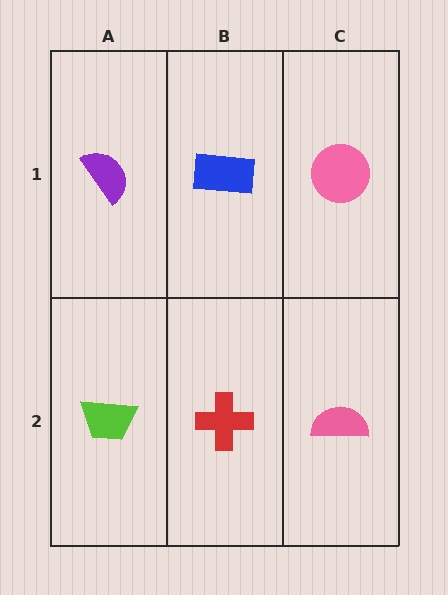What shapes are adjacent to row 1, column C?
A pink semicircle (row 2, column C), a blue rectangle (row 1, column B).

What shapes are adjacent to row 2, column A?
A purple semicircle (row 1, column A), a red cross (row 2, column B).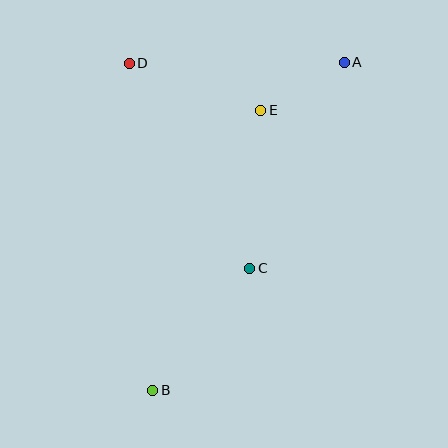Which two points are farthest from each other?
Points A and B are farthest from each other.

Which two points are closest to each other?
Points A and E are closest to each other.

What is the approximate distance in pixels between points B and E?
The distance between B and E is approximately 300 pixels.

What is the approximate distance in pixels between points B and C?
The distance between B and C is approximately 156 pixels.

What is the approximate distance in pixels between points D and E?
The distance between D and E is approximately 140 pixels.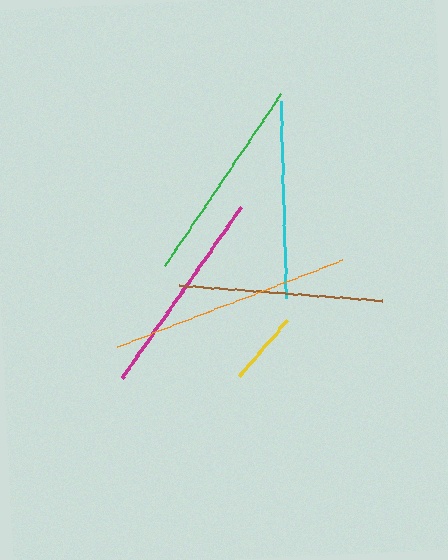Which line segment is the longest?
The orange line is the longest at approximately 241 pixels.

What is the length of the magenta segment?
The magenta segment is approximately 208 pixels long.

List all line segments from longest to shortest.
From longest to shortest: orange, magenta, green, brown, cyan, yellow.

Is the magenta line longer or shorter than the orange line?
The orange line is longer than the magenta line.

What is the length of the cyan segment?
The cyan segment is approximately 197 pixels long.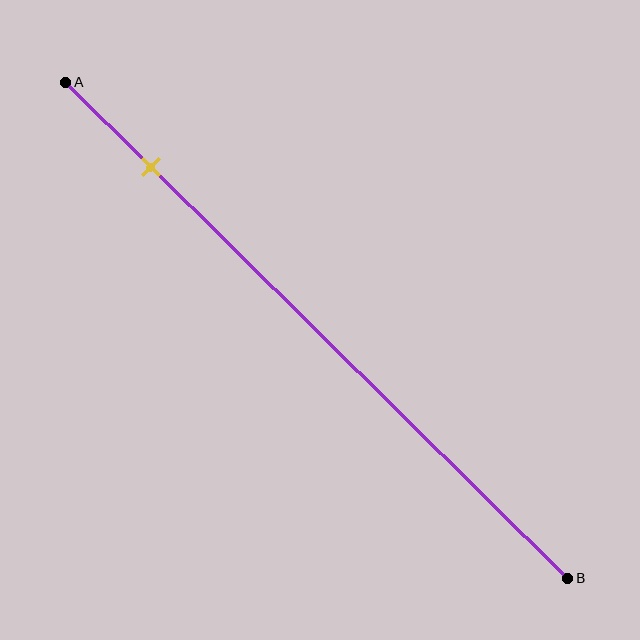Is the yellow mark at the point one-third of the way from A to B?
No, the mark is at about 15% from A, not at the 33% one-third point.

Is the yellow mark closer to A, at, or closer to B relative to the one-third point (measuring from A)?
The yellow mark is closer to point A than the one-third point of segment AB.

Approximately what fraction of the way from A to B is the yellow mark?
The yellow mark is approximately 15% of the way from A to B.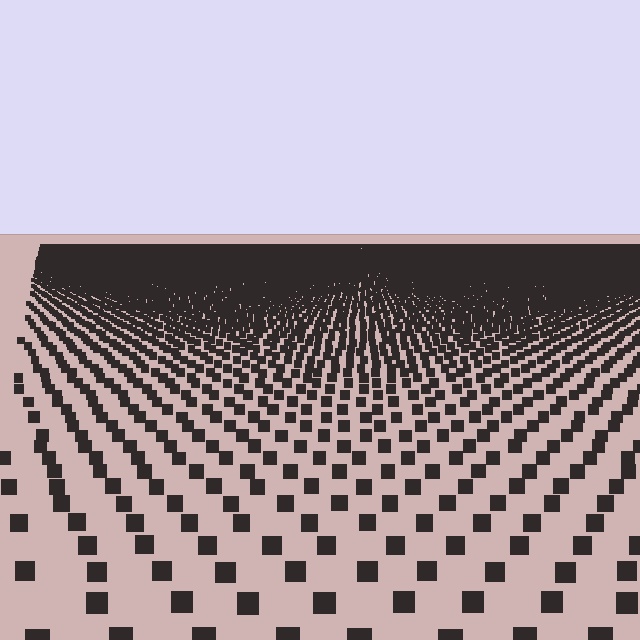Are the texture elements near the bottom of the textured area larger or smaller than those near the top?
Larger. Near the bottom, elements are closer to the viewer and appear at a bigger on-screen size.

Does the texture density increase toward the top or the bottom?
Density increases toward the top.